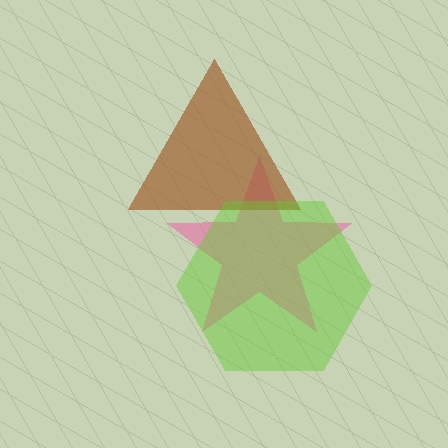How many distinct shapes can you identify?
There are 3 distinct shapes: a pink star, a brown triangle, a lime hexagon.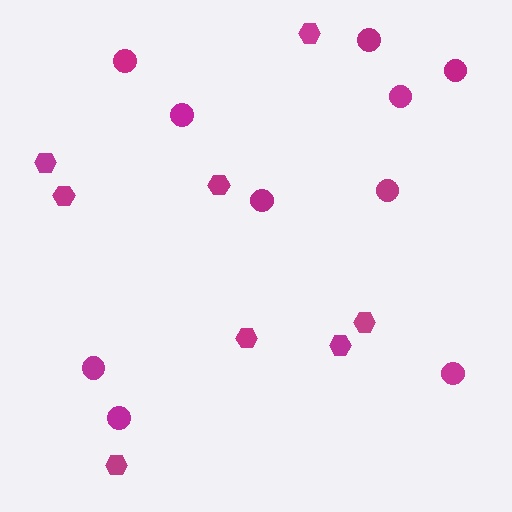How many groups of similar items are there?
There are 2 groups: one group of hexagons (8) and one group of circles (10).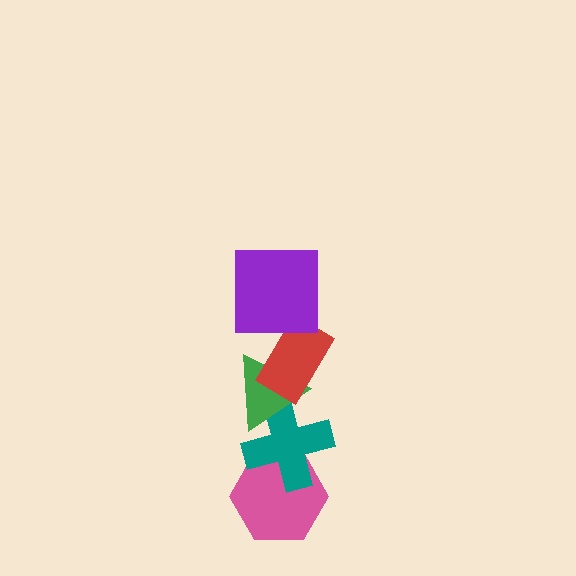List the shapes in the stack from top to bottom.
From top to bottom: the purple square, the red rectangle, the green triangle, the teal cross, the pink hexagon.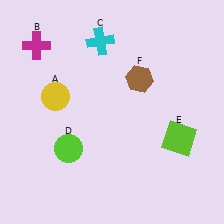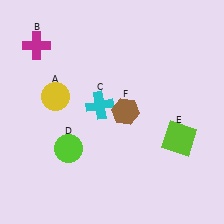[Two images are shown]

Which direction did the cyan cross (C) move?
The cyan cross (C) moved down.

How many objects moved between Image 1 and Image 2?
2 objects moved between the two images.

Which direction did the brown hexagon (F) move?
The brown hexagon (F) moved down.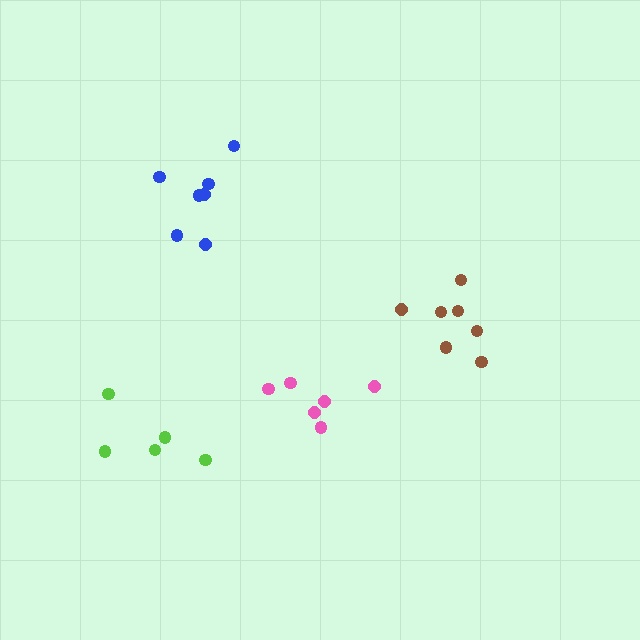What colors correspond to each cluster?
The clusters are colored: brown, pink, blue, lime.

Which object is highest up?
The blue cluster is topmost.